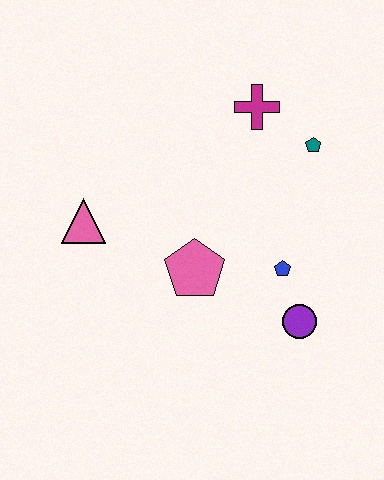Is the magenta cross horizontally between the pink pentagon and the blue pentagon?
Yes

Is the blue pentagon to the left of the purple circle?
Yes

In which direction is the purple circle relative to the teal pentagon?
The purple circle is below the teal pentagon.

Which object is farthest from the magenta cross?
The purple circle is farthest from the magenta cross.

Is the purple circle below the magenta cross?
Yes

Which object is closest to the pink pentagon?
The blue pentagon is closest to the pink pentagon.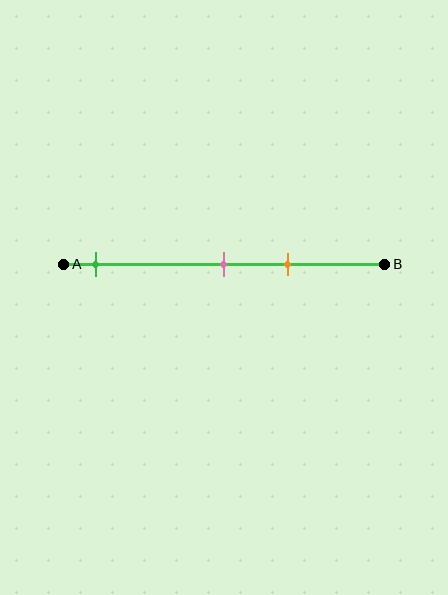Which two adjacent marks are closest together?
The pink and orange marks are the closest adjacent pair.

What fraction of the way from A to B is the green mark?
The green mark is approximately 10% (0.1) of the way from A to B.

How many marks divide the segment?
There are 3 marks dividing the segment.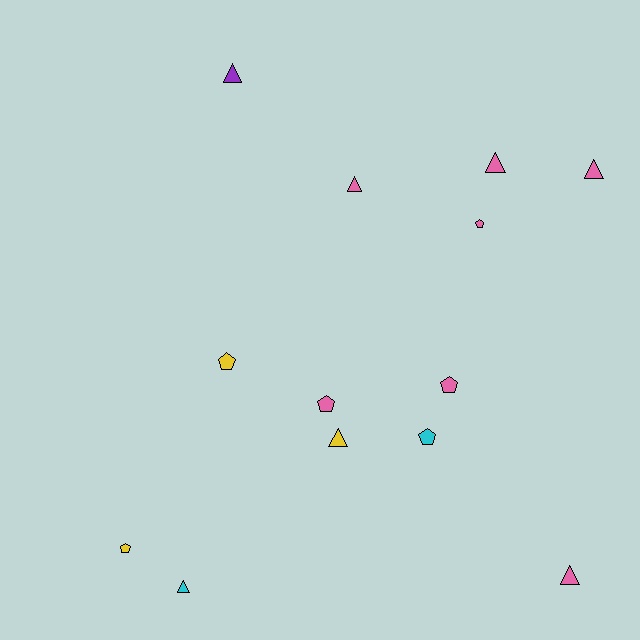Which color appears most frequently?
Pink, with 7 objects.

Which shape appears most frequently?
Triangle, with 7 objects.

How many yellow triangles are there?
There is 1 yellow triangle.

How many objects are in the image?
There are 13 objects.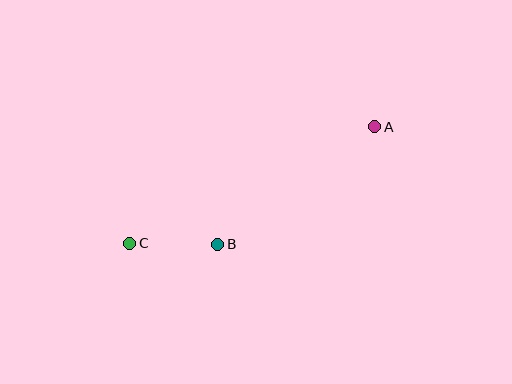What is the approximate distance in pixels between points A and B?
The distance between A and B is approximately 196 pixels.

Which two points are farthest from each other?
Points A and C are farthest from each other.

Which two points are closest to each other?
Points B and C are closest to each other.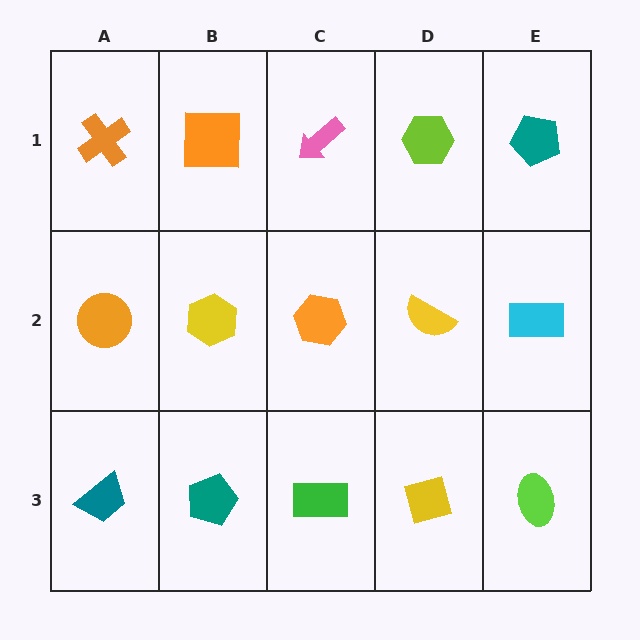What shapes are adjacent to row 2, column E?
A teal pentagon (row 1, column E), a lime ellipse (row 3, column E), a yellow semicircle (row 2, column D).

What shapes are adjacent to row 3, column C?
An orange hexagon (row 2, column C), a teal pentagon (row 3, column B), a yellow square (row 3, column D).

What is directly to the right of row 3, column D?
A lime ellipse.